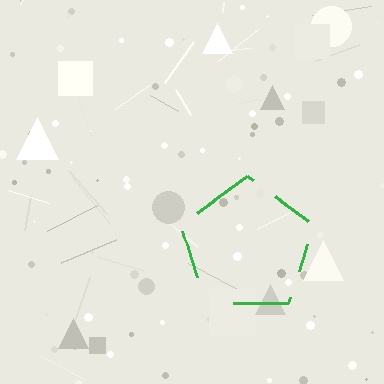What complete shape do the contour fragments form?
The contour fragments form a pentagon.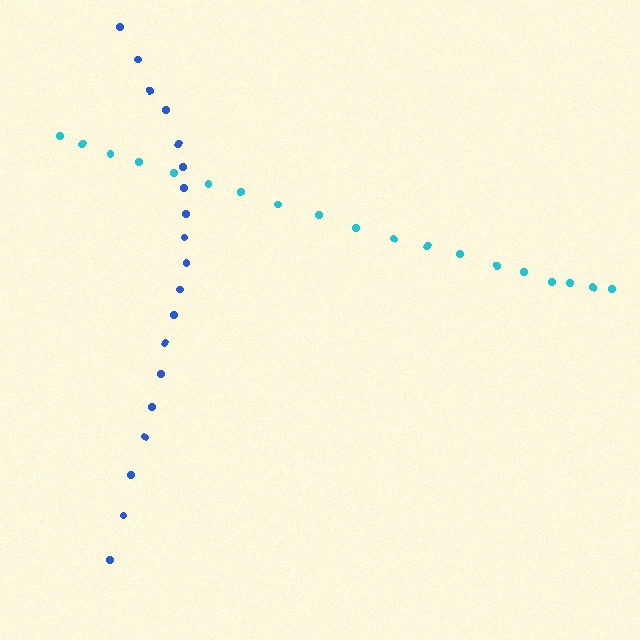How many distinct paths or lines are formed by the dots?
There are 2 distinct paths.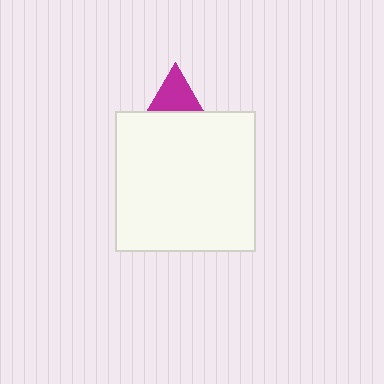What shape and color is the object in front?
The object in front is a white square.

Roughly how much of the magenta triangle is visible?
A small part of it is visible (roughly 35%).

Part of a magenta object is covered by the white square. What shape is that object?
It is a triangle.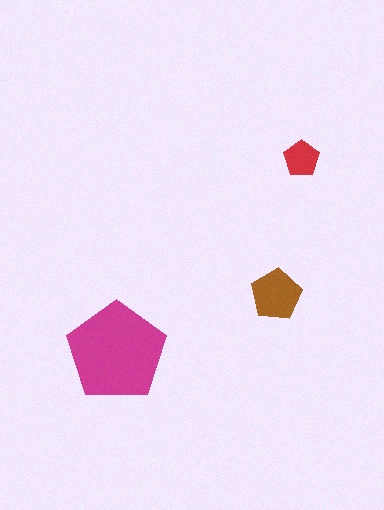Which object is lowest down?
The magenta pentagon is bottommost.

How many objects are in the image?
There are 3 objects in the image.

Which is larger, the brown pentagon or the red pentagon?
The brown one.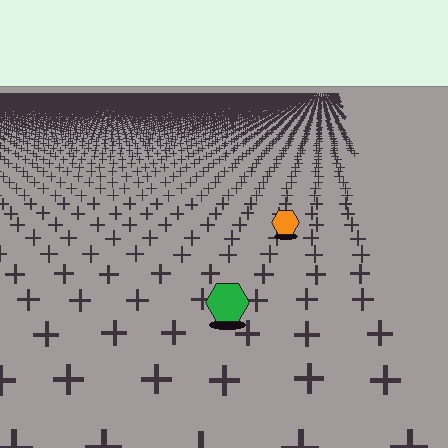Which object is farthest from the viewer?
The orange hexagon is farthest from the viewer. It appears smaller and the ground texture around it is denser.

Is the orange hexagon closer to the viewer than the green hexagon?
No. The green hexagon is closer — you can tell from the texture gradient: the ground texture is coarser near it.